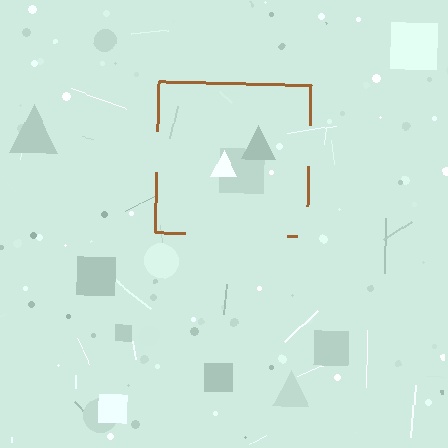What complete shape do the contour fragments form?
The contour fragments form a square.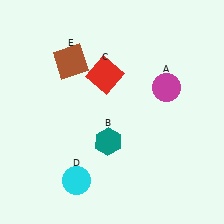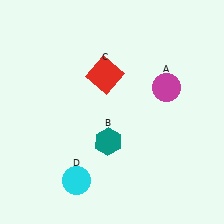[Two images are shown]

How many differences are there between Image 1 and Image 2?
There is 1 difference between the two images.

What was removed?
The brown square (E) was removed in Image 2.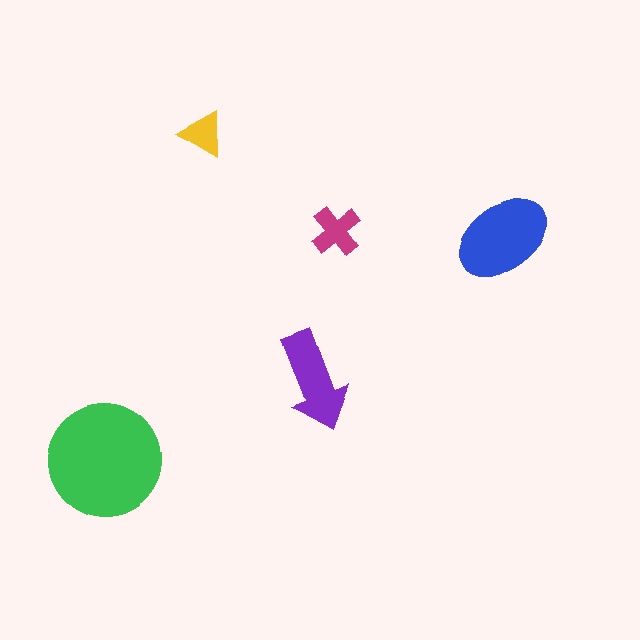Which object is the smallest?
The yellow triangle.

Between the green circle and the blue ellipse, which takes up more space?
The green circle.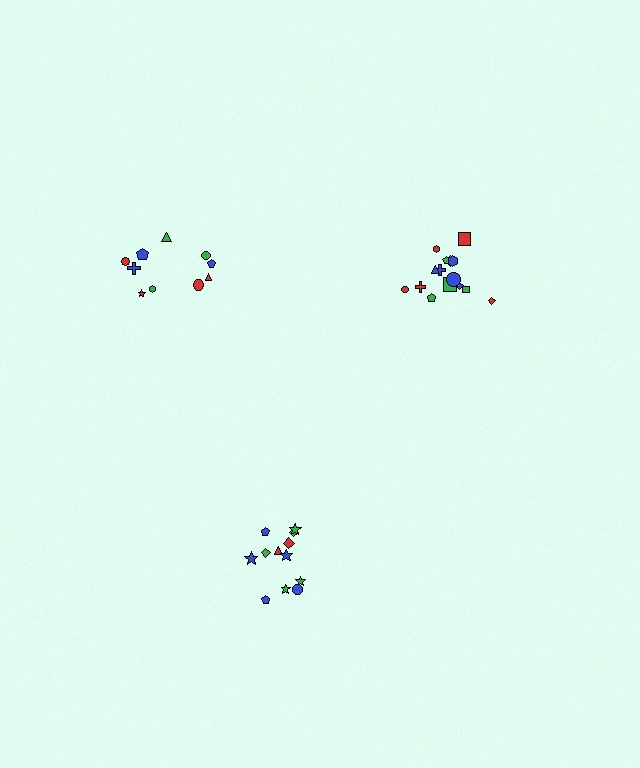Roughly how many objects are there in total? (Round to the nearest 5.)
Roughly 35 objects in total.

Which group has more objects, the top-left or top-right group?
The top-right group.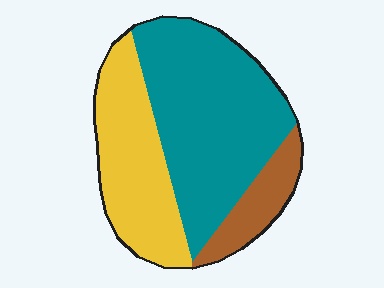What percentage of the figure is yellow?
Yellow covers around 35% of the figure.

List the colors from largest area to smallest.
From largest to smallest: teal, yellow, brown.